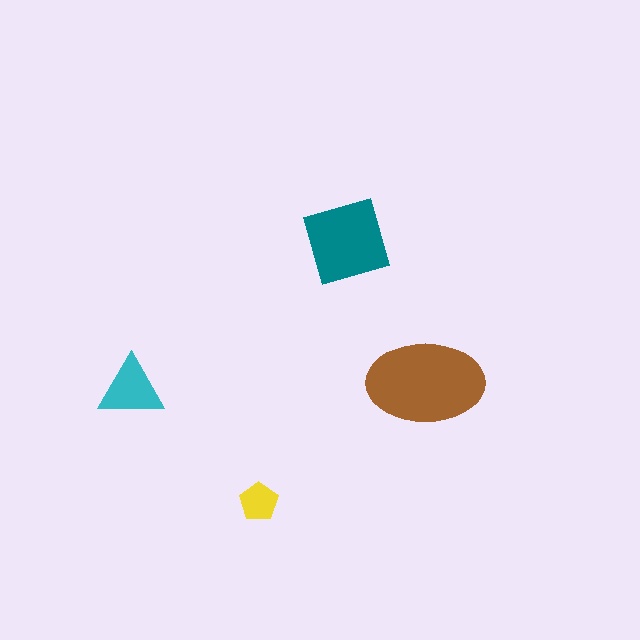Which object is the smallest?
The yellow pentagon.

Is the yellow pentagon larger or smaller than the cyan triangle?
Smaller.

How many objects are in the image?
There are 4 objects in the image.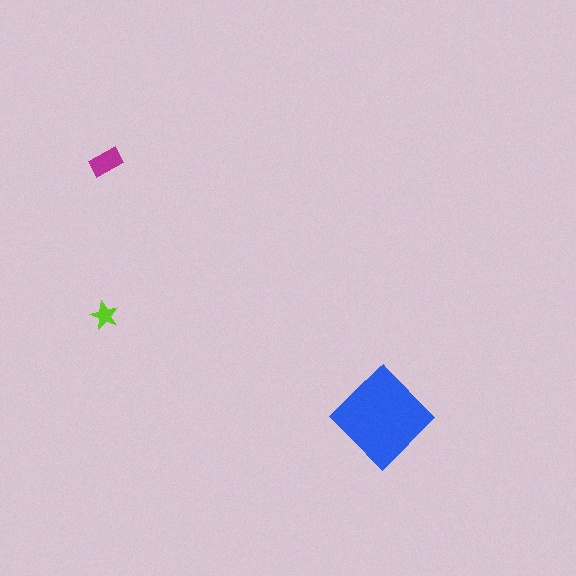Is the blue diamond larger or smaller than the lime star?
Larger.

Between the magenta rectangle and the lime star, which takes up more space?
The magenta rectangle.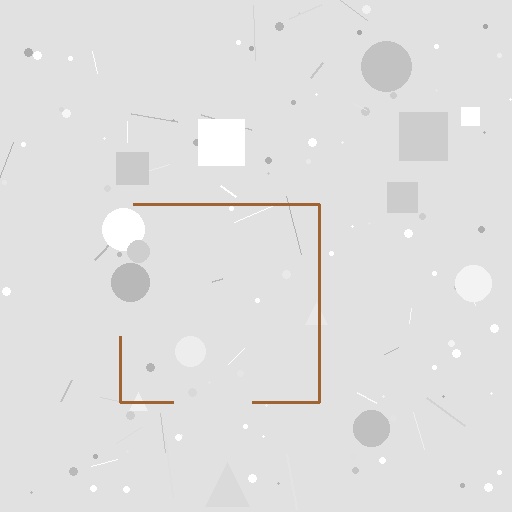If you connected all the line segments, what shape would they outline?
They would outline a square.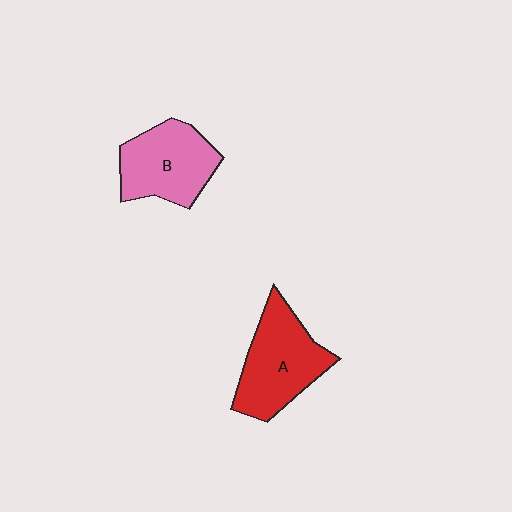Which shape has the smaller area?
Shape B (pink).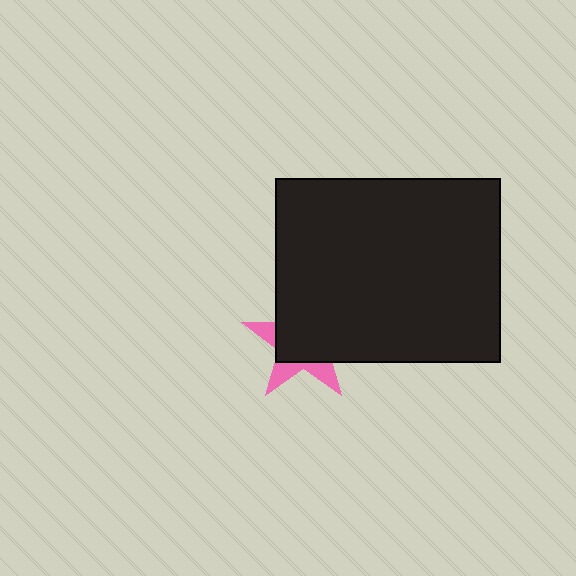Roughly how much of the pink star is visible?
A small part of it is visible (roughly 32%).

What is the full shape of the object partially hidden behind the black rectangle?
The partially hidden object is a pink star.